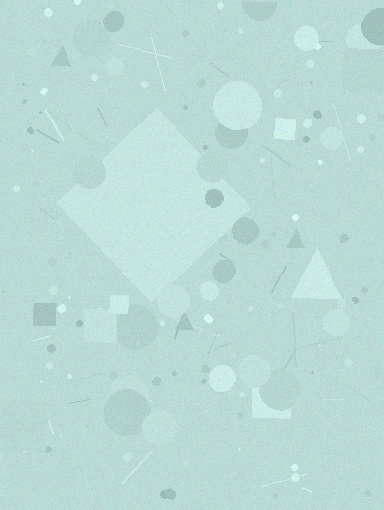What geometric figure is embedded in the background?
A diamond is embedded in the background.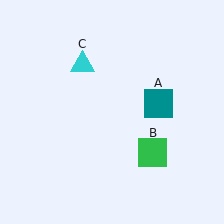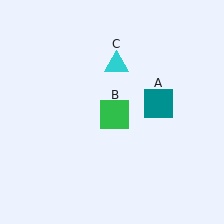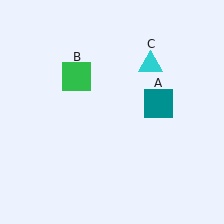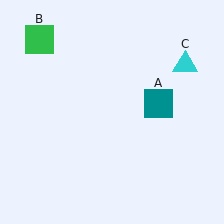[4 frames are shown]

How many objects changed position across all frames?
2 objects changed position: green square (object B), cyan triangle (object C).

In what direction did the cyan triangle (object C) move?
The cyan triangle (object C) moved right.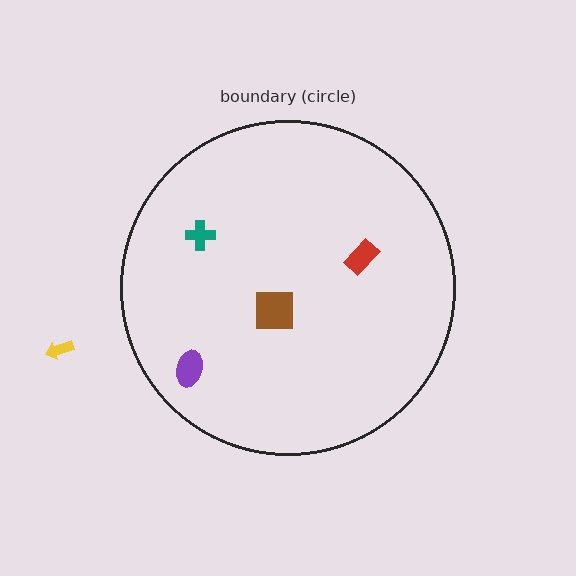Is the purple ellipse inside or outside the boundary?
Inside.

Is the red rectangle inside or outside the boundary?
Inside.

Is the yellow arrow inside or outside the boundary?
Outside.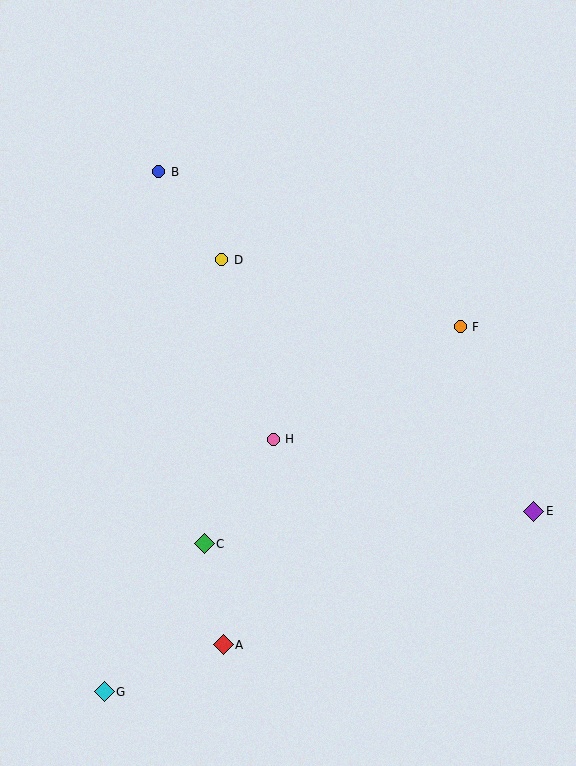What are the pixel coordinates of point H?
Point H is at (273, 439).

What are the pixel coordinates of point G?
Point G is at (104, 692).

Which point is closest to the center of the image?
Point H at (273, 439) is closest to the center.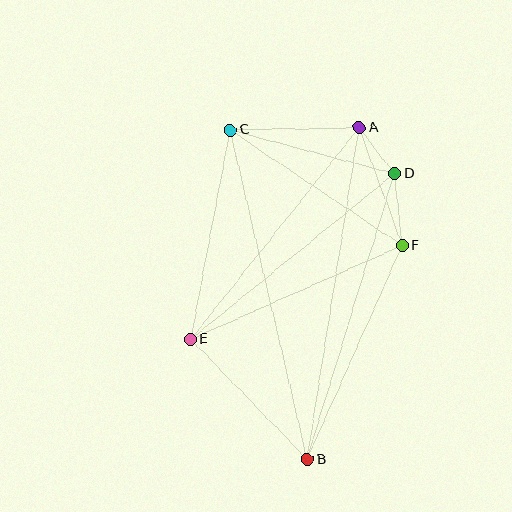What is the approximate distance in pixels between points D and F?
The distance between D and F is approximately 72 pixels.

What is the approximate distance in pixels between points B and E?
The distance between B and E is approximately 168 pixels.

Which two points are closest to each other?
Points A and D are closest to each other.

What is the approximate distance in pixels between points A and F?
The distance between A and F is approximately 126 pixels.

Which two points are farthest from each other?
Points B and C are farthest from each other.